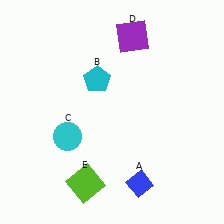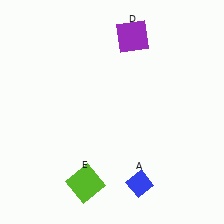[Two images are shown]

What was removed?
The cyan pentagon (B), the cyan circle (C) were removed in Image 2.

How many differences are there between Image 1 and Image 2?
There are 2 differences between the two images.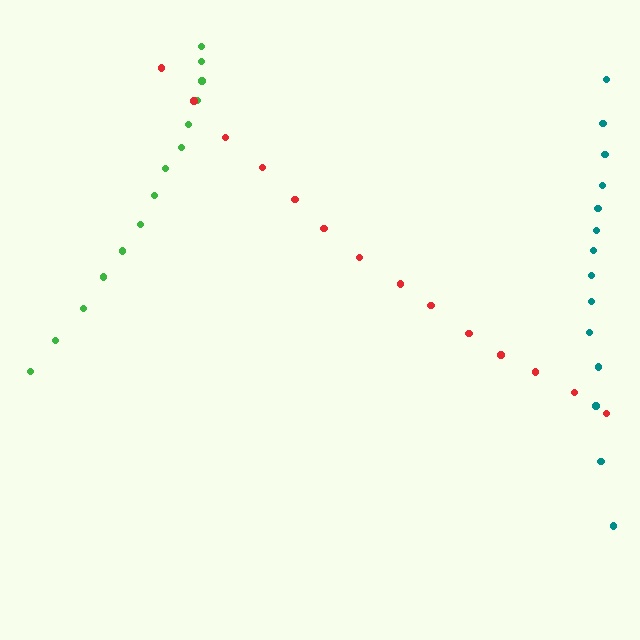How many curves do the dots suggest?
There are 3 distinct paths.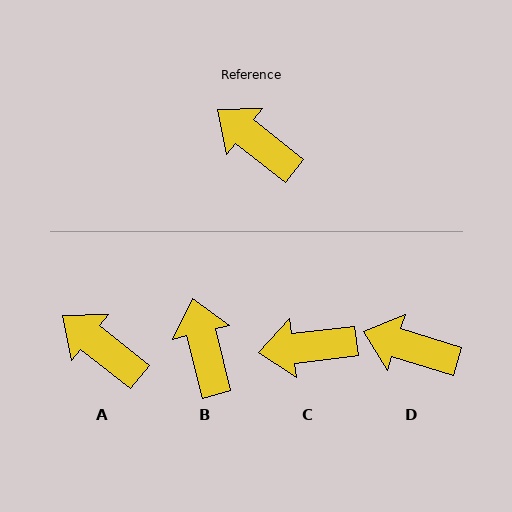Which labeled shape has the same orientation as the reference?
A.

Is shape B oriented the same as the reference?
No, it is off by about 37 degrees.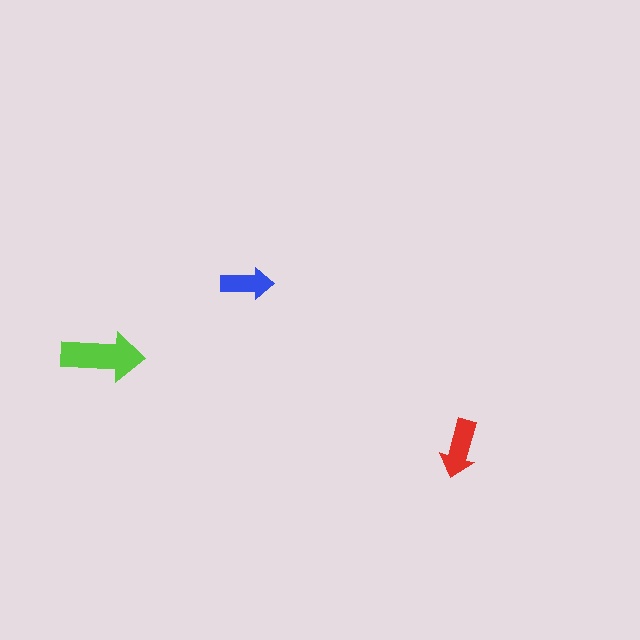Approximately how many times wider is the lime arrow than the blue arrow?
About 1.5 times wider.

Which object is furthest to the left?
The lime arrow is leftmost.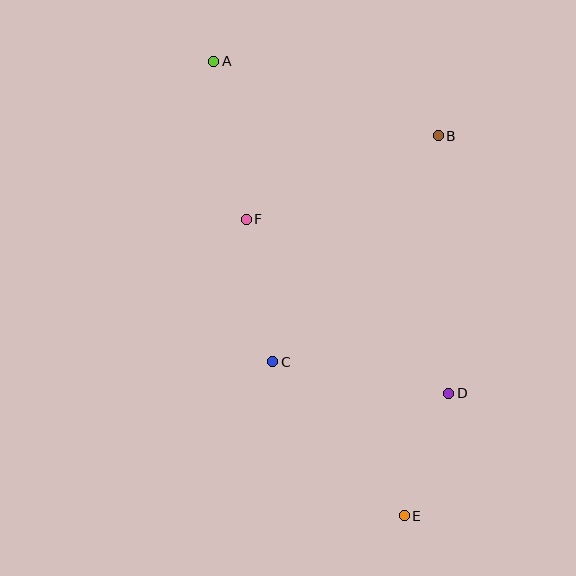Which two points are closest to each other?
Points D and E are closest to each other.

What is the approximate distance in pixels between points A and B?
The distance between A and B is approximately 237 pixels.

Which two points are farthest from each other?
Points A and E are farthest from each other.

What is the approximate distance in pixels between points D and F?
The distance between D and F is approximately 267 pixels.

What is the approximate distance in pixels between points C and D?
The distance between C and D is approximately 179 pixels.